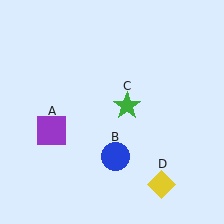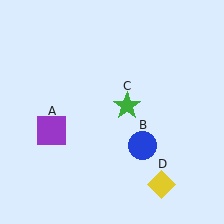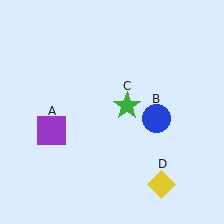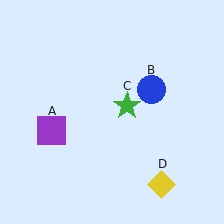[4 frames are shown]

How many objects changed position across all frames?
1 object changed position: blue circle (object B).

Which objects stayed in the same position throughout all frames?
Purple square (object A) and green star (object C) and yellow diamond (object D) remained stationary.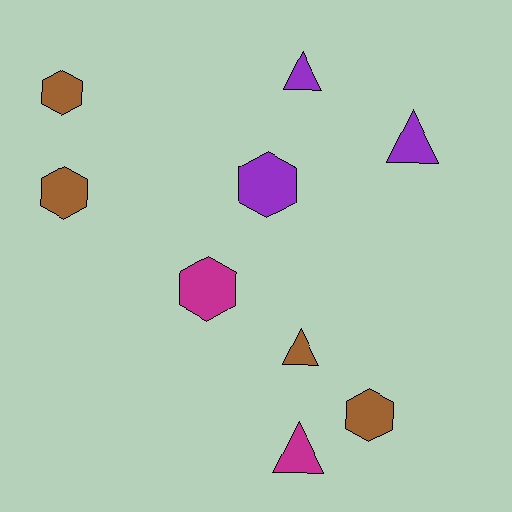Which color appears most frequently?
Brown, with 4 objects.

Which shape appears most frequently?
Hexagon, with 5 objects.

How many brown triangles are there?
There is 1 brown triangle.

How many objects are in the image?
There are 9 objects.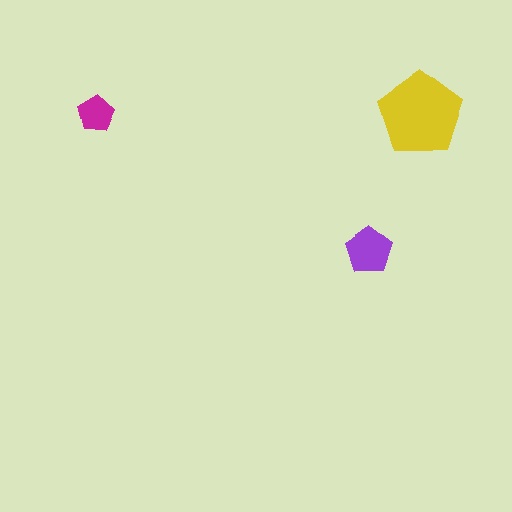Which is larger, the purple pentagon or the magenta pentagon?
The purple one.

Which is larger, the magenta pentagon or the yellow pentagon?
The yellow one.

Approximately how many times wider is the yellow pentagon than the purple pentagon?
About 2 times wider.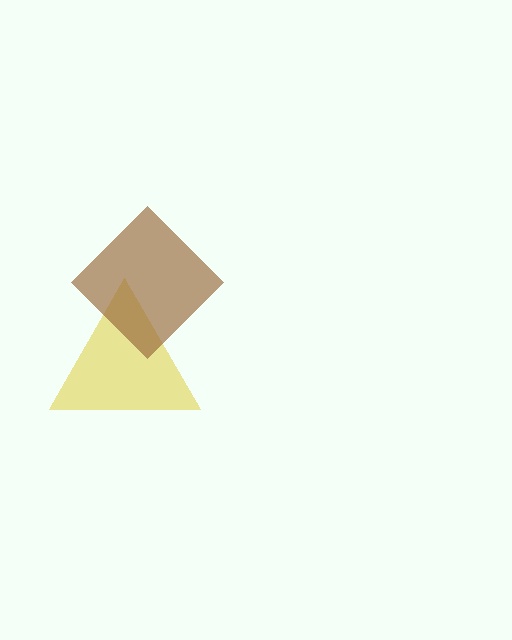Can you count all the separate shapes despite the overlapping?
Yes, there are 2 separate shapes.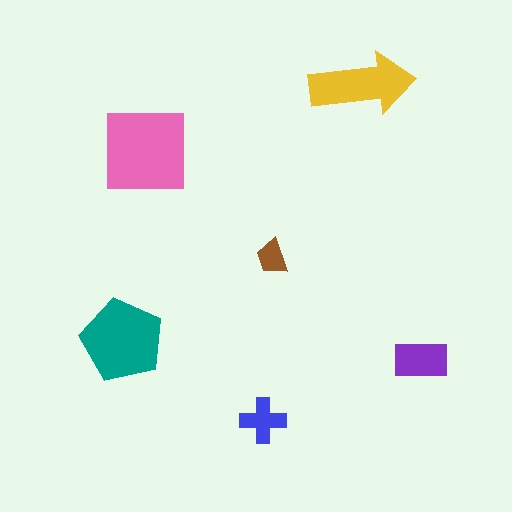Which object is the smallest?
The brown trapezoid.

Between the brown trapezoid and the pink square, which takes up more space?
The pink square.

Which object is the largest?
The pink square.